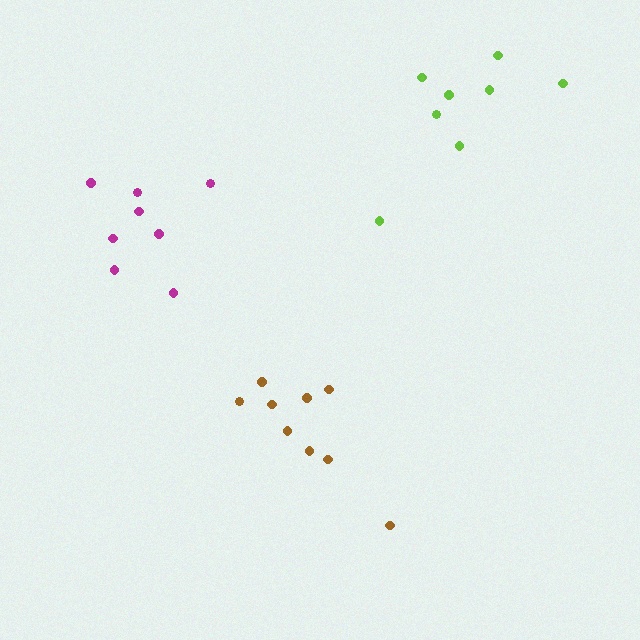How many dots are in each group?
Group 1: 9 dots, Group 2: 8 dots, Group 3: 8 dots (25 total).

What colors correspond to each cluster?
The clusters are colored: brown, lime, magenta.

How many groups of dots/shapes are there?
There are 3 groups.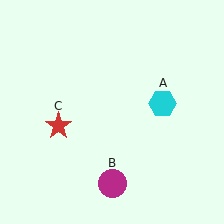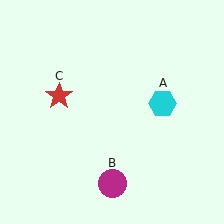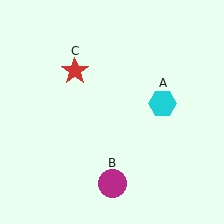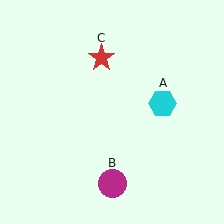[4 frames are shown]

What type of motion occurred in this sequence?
The red star (object C) rotated clockwise around the center of the scene.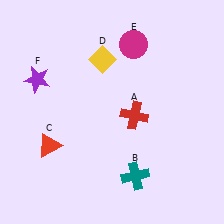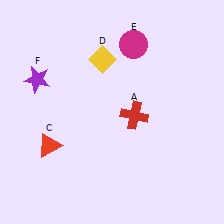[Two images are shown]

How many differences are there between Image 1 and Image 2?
There is 1 difference between the two images.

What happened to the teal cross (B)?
The teal cross (B) was removed in Image 2. It was in the bottom-right area of Image 1.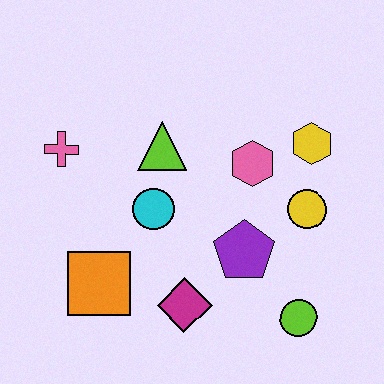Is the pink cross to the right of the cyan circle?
No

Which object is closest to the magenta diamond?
The purple pentagon is closest to the magenta diamond.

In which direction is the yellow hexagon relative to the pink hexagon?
The yellow hexagon is to the right of the pink hexagon.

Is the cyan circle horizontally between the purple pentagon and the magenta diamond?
No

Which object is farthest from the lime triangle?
The lime circle is farthest from the lime triangle.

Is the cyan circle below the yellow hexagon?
Yes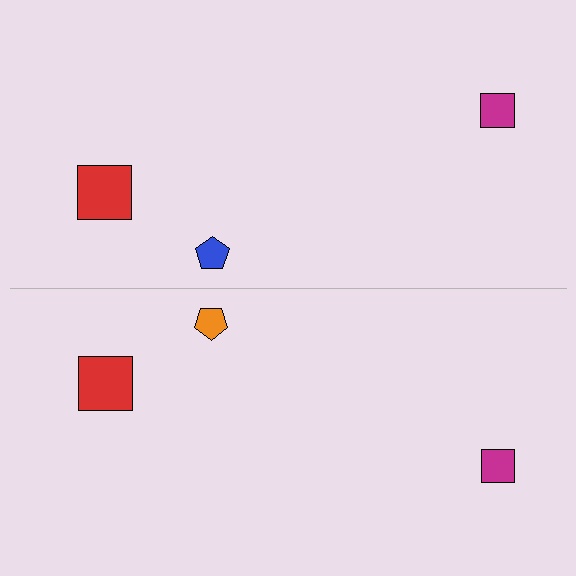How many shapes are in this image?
There are 6 shapes in this image.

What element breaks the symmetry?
The orange pentagon on the bottom side breaks the symmetry — its mirror counterpart is blue.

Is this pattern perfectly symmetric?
No, the pattern is not perfectly symmetric. The orange pentagon on the bottom side breaks the symmetry — its mirror counterpart is blue.